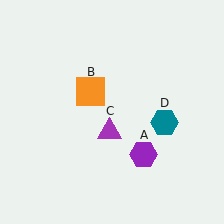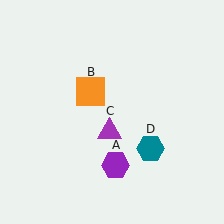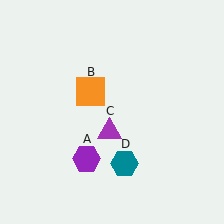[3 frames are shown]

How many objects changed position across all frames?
2 objects changed position: purple hexagon (object A), teal hexagon (object D).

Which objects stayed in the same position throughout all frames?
Orange square (object B) and purple triangle (object C) remained stationary.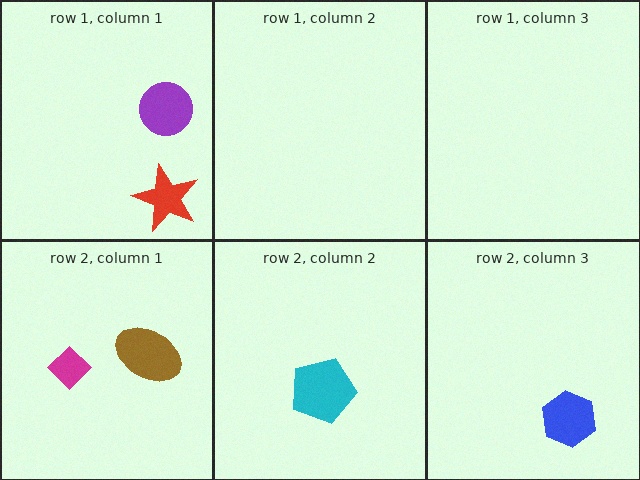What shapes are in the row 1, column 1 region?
The red star, the purple circle.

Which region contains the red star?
The row 1, column 1 region.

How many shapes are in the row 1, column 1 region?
2.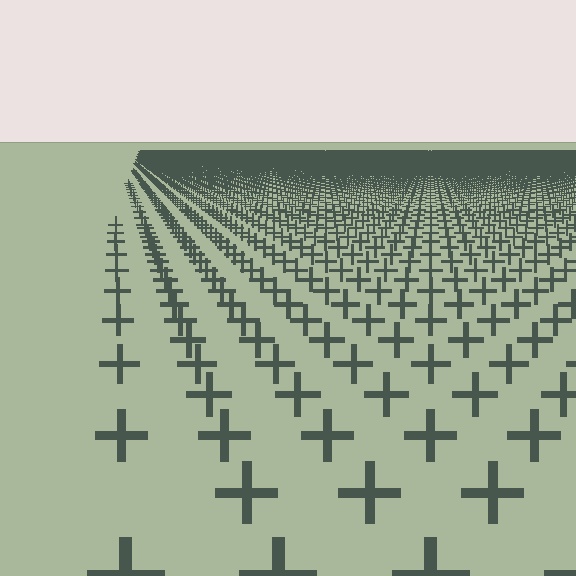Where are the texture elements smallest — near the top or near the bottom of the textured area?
Near the top.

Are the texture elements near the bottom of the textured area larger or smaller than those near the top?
Larger. Near the bottom, elements are closer to the viewer and appear at a bigger on-screen size.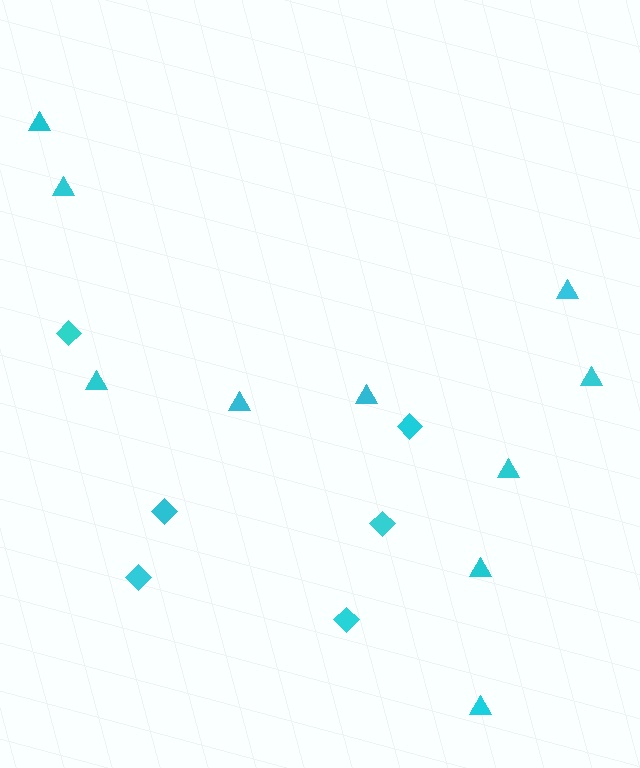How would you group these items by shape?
There are 2 groups: one group of triangles (10) and one group of diamonds (6).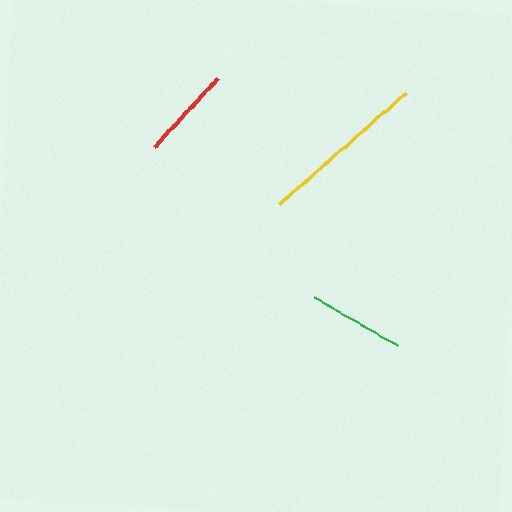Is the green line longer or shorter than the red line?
The green line is longer than the red line.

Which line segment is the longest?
The yellow line is the longest at approximately 169 pixels.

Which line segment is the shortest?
The red line is the shortest at approximately 93 pixels.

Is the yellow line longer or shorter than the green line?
The yellow line is longer than the green line.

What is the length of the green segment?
The green segment is approximately 96 pixels long.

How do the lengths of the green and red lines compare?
The green and red lines are approximately the same length.